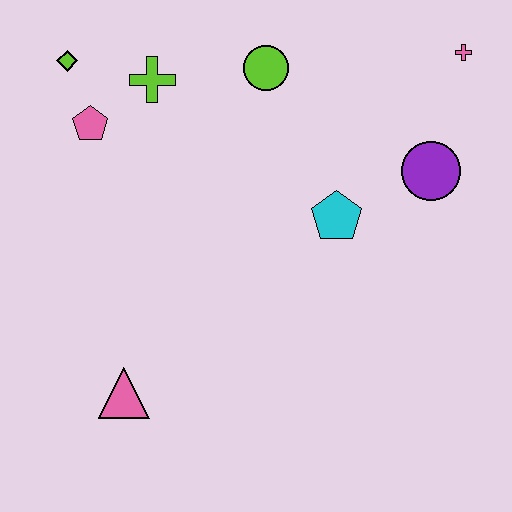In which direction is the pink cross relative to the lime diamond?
The pink cross is to the right of the lime diamond.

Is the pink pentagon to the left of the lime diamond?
No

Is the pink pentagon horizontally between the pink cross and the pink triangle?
No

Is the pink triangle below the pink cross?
Yes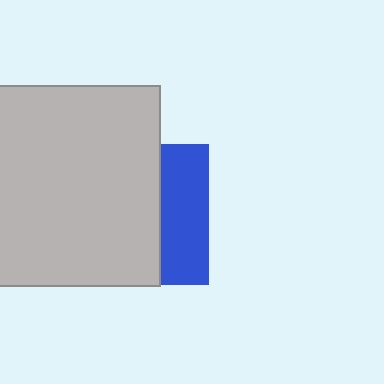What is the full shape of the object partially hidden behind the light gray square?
The partially hidden object is a blue square.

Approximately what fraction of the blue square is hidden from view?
Roughly 66% of the blue square is hidden behind the light gray square.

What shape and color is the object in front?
The object in front is a light gray square.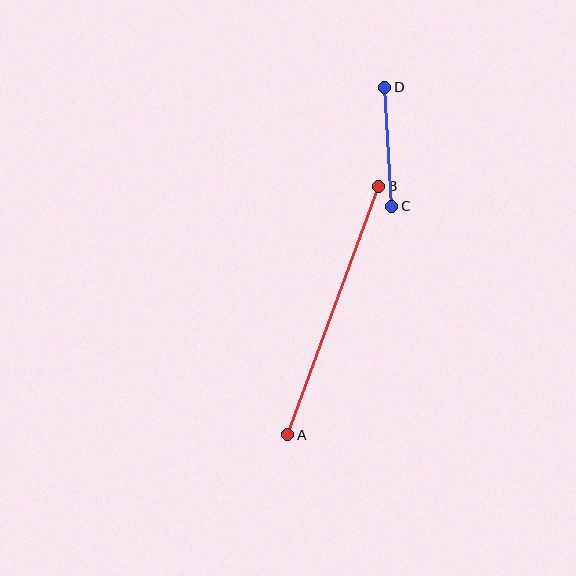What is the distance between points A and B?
The distance is approximately 265 pixels.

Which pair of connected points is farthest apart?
Points A and B are farthest apart.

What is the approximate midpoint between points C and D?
The midpoint is at approximately (388, 147) pixels.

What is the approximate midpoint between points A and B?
The midpoint is at approximately (333, 310) pixels.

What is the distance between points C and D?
The distance is approximately 119 pixels.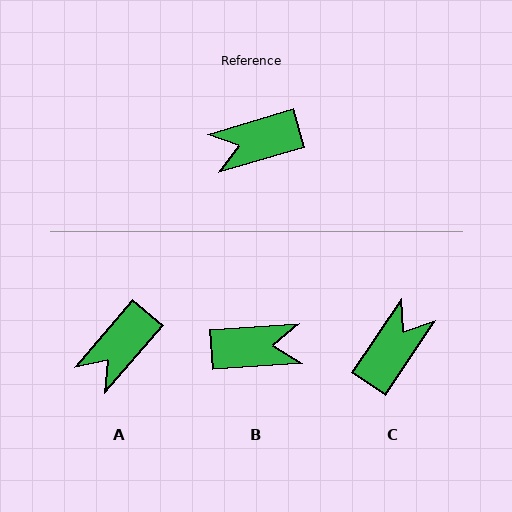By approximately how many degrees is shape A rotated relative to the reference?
Approximately 33 degrees counter-clockwise.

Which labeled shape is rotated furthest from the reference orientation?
B, about 167 degrees away.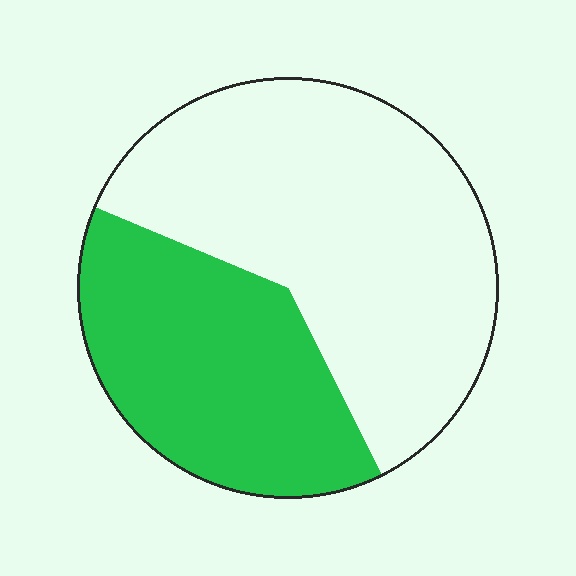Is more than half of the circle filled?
No.